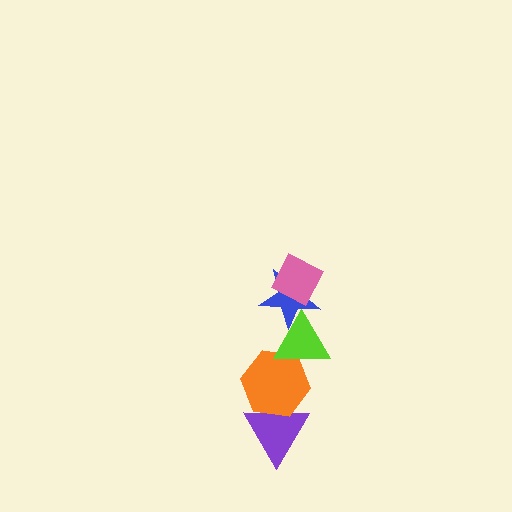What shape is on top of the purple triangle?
The orange hexagon is on top of the purple triangle.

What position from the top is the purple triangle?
The purple triangle is 5th from the top.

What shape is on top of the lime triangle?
The blue star is on top of the lime triangle.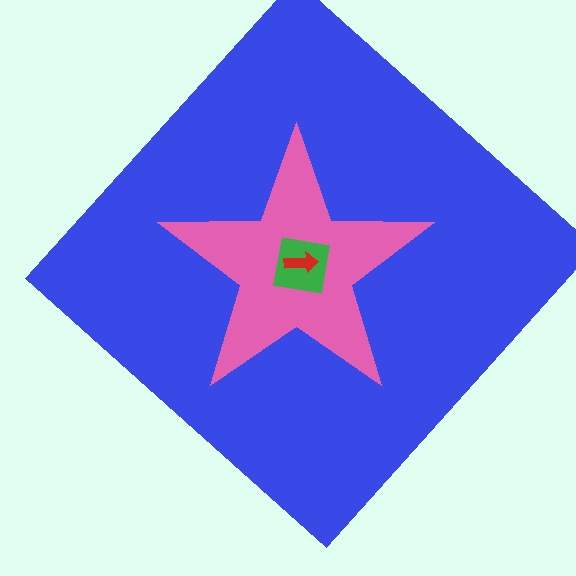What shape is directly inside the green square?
The red arrow.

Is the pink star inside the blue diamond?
Yes.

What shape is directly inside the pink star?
The green square.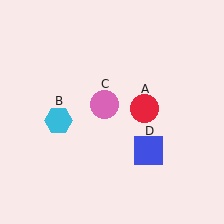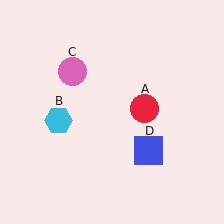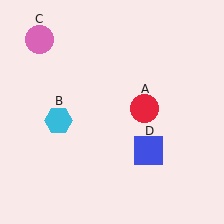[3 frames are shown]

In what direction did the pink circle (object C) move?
The pink circle (object C) moved up and to the left.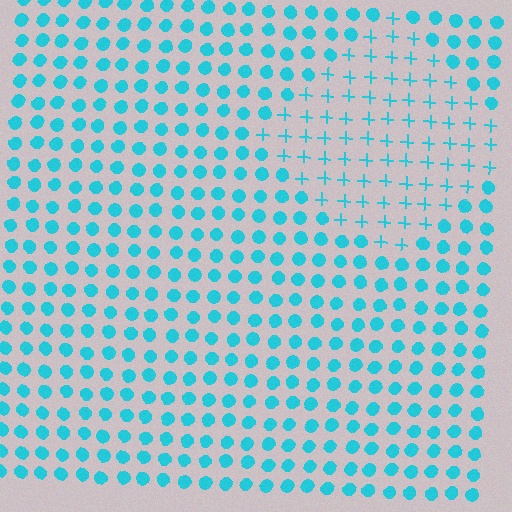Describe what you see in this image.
The image is filled with small cyan elements arranged in a uniform grid. A diamond-shaped region contains plus signs, while the surrounding area contains circles. The boundary is defined purely by the change in element shape.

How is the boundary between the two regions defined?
The boundary is defined by a change in element shape: plus signs inside vs. circles outside. All elements share the same color and spacing.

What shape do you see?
I see a diamond.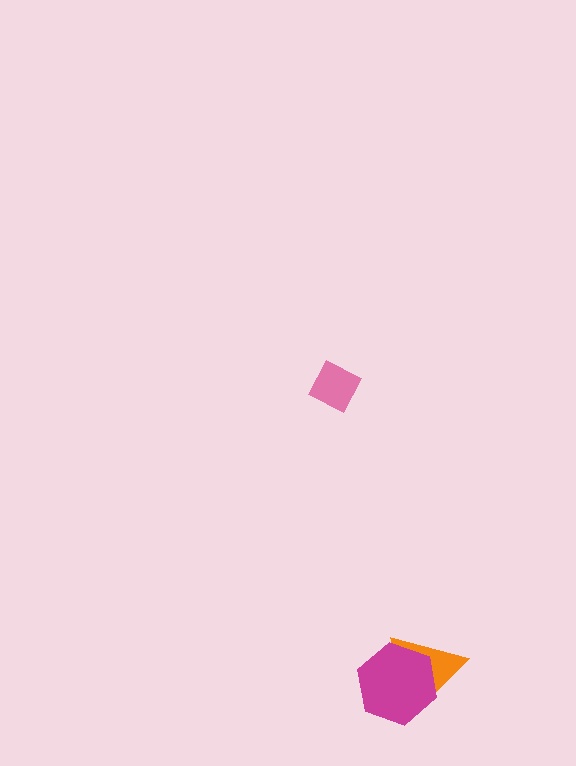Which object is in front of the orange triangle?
The magenta hexagon is in front of the orange triangle.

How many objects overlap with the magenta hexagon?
1 object overlaps with the magenta hexagon.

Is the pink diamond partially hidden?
No, no other shape covers it.